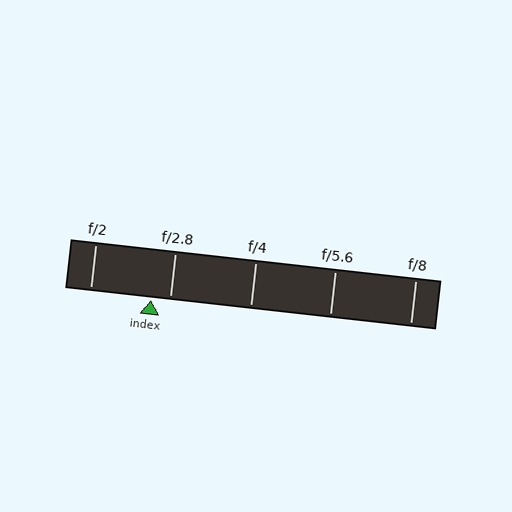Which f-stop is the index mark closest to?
The index mark is closest to f/2.8.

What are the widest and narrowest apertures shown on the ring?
The widest aperture shown is f/2 and the narrowest is f/8.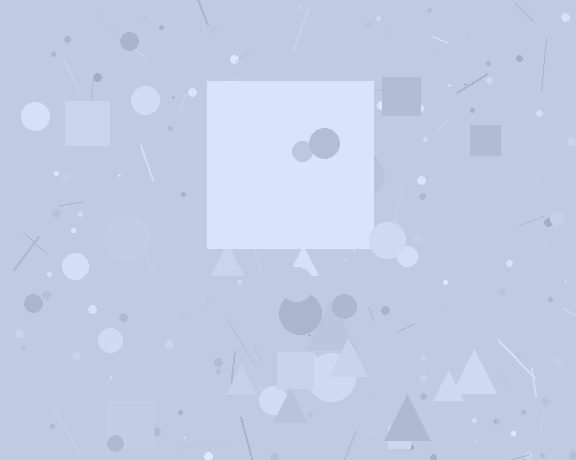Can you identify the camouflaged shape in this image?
The camouflaged shape is a square.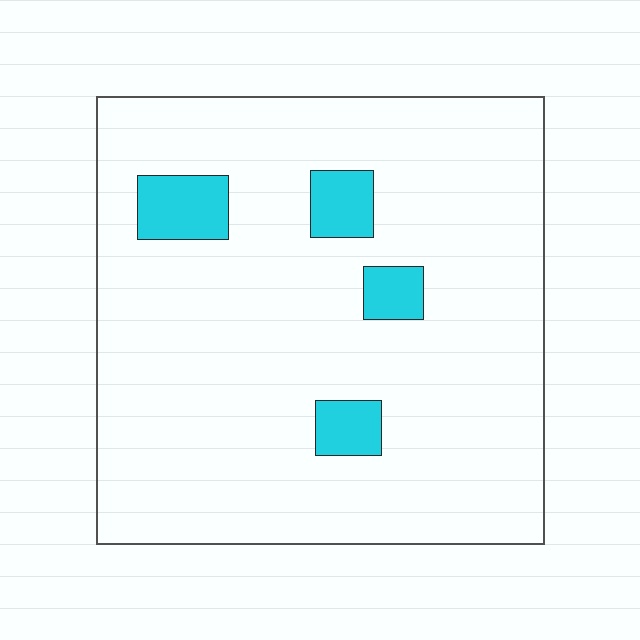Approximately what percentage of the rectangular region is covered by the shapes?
Approximately 10%.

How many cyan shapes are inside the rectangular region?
4.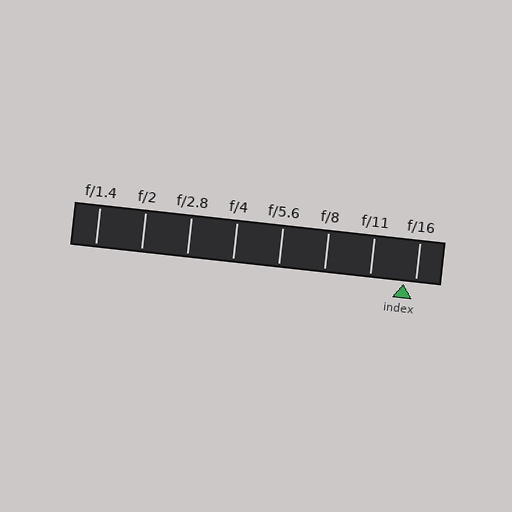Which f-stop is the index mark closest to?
The index mark is closest to f/16.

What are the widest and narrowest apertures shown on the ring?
The widest aperture shown is f/1.4 and the narrowest is f/16.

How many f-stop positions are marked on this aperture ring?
There are 8 f-stop positions marked.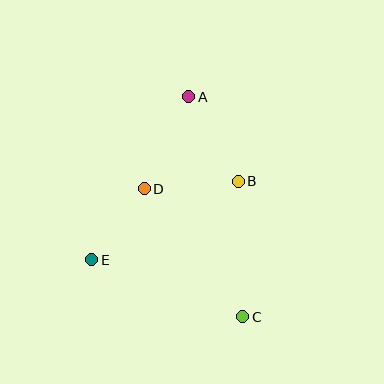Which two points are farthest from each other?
Points A and C are farthest from each other.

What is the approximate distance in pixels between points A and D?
The distance between A and D is approximately 102 pixels.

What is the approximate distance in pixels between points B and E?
The distance between B and E is approximately 166 pixels.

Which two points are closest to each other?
Points D and E are closest to each other.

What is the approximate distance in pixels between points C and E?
The distance between C and E is approximately 161 pixels.